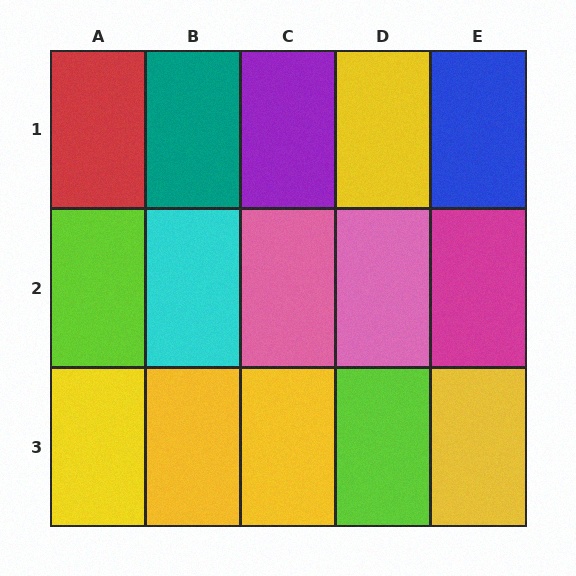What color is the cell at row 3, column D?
Lime.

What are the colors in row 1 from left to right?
Red, teal, purple, yellow, blue.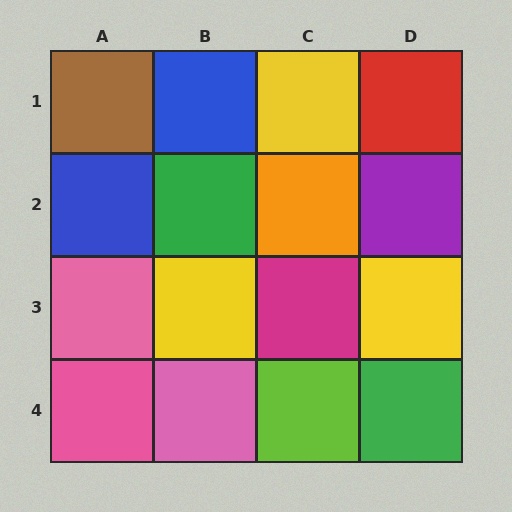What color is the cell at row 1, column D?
Red.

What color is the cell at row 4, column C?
Lime.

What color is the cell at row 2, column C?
Orange.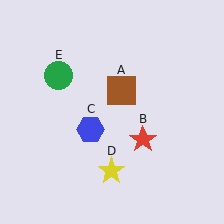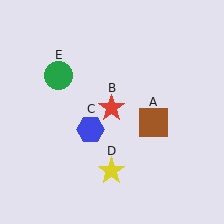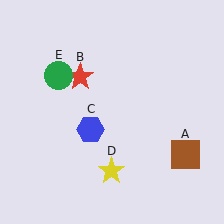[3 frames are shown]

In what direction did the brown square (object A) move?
The brown square (object A) moved down and to the right.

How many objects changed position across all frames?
2 objects changed position: brown square (object A), red star (object B).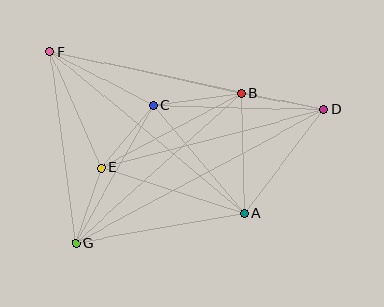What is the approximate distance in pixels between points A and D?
The distance between A and D is approximately 130 pixels.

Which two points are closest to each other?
Points E and G are closest to each other.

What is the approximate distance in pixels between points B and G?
The distance between B and G is approximately 223 pixels.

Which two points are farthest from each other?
Points D and G are farthest from each other.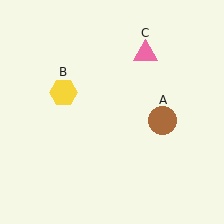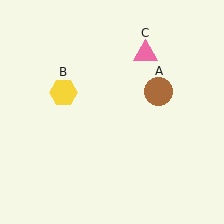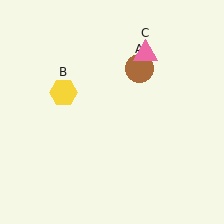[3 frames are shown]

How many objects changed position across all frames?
1 object changed position: brown circle (object A).